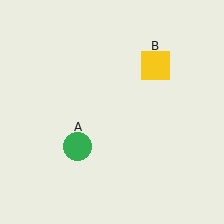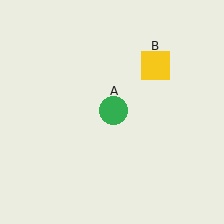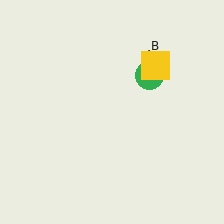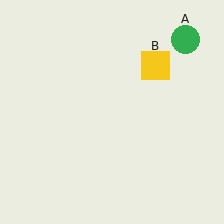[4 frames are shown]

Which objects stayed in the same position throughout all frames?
Yellow square (object B) remained stationary.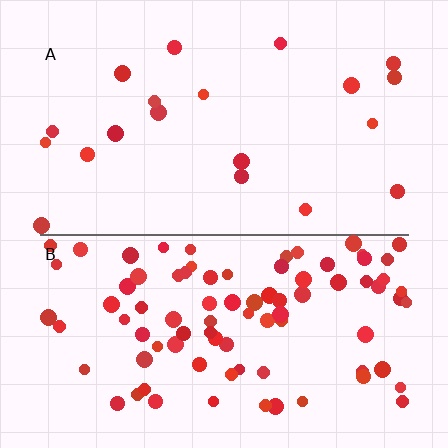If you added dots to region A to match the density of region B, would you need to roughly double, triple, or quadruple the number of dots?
Approximately quadruple.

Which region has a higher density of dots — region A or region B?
B (the bottom).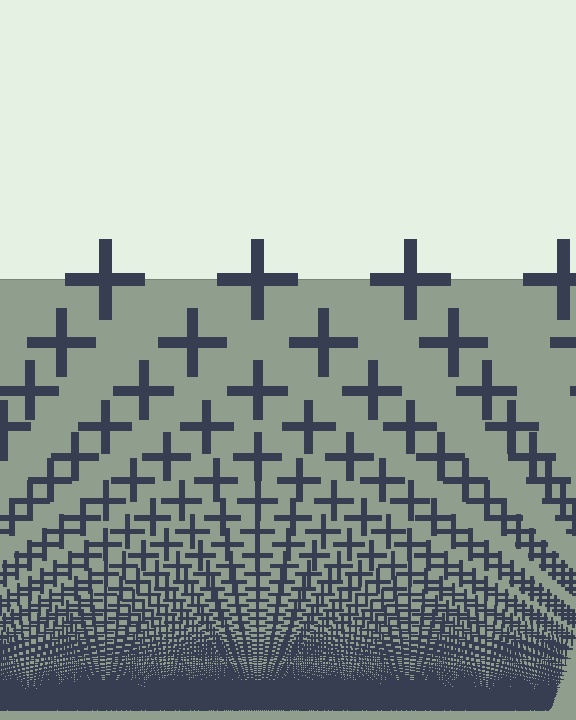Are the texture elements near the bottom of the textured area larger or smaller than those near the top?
Smaller. The gradient is inverted — elements near the bottom are smaller and denser.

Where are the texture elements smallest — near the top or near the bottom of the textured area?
Near the bottom.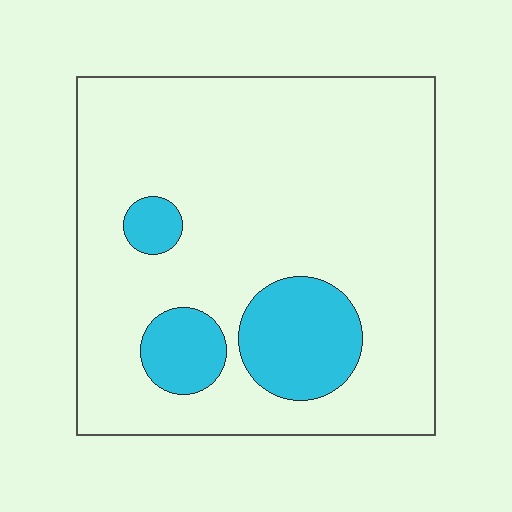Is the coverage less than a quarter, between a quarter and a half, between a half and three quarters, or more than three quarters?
Less than a quarter.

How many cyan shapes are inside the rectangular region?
3.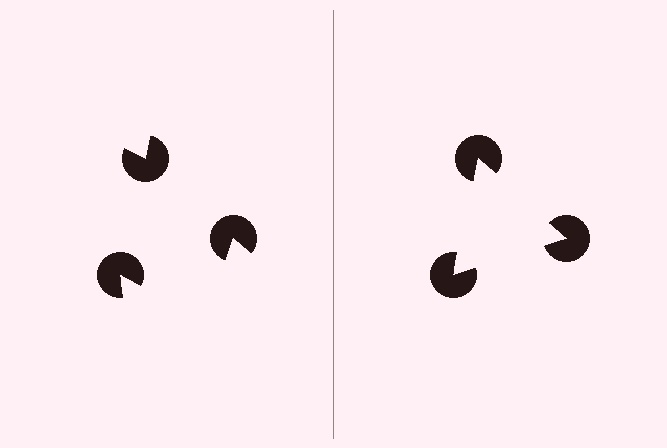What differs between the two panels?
The pac-man discs are positioned identically on both sides; only the wedge orientations differ. On the right they align to a triangle; on the left they are misaligned.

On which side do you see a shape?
An illusory triangle appears on the right side. On the left side the wedge cuts are rotated, so no coherent shape forms.